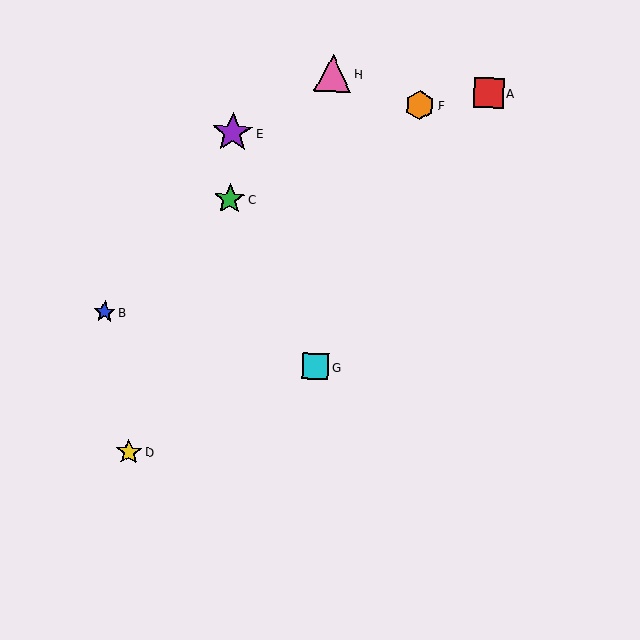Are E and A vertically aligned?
No, E is at x≈232 and A is at x≈489.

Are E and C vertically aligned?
Yes, both are at x≈232.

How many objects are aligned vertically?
2 objects (C, E) are aligned vertically.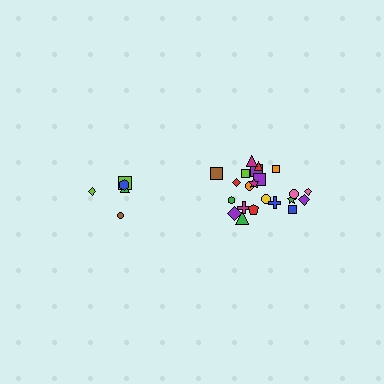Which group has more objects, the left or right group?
The right group.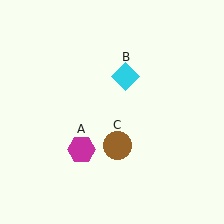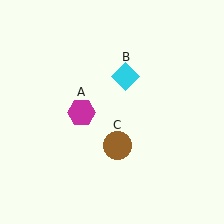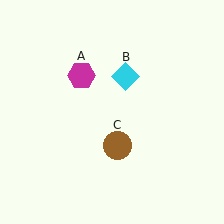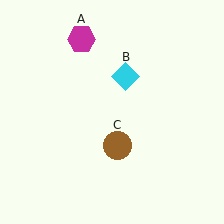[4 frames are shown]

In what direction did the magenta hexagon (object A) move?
The magenta hexagon (object A) moved up.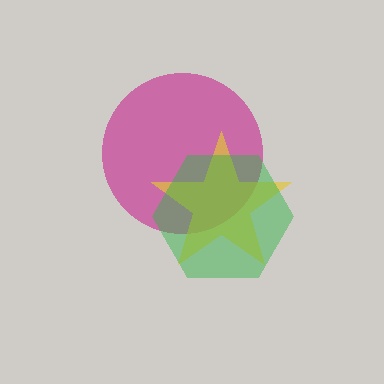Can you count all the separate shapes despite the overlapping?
Yes, there are 3 separate shapes.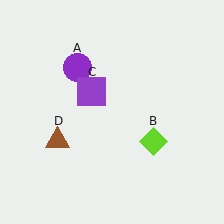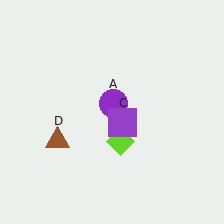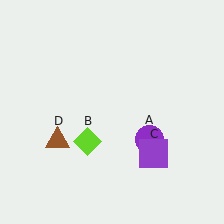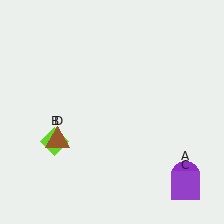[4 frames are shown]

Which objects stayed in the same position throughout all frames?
Brown triangle (object D) remained stationary.